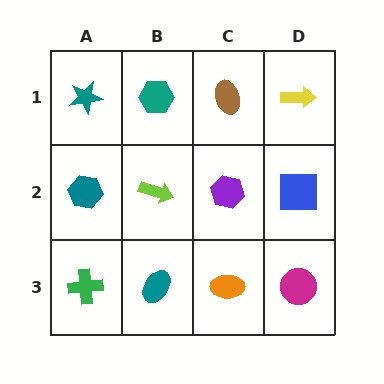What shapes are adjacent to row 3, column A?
A teal hexagon (row 2, column A), a teal ellipse (row 3, column B).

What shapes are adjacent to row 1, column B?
A lime arrow (row 2, column B), a teal star (row 1, column A), a brown ellipse (row 1, column C).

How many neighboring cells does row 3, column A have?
2.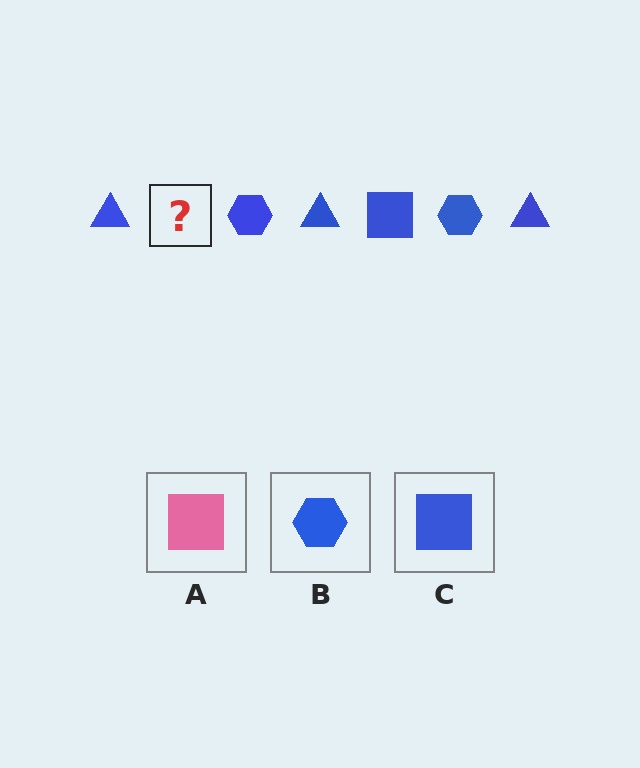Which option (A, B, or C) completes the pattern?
C.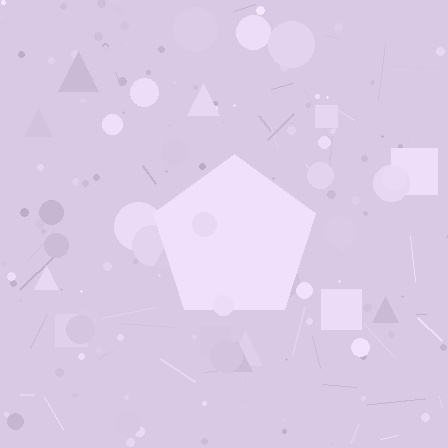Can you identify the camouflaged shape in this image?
The camouflaged shape is a pentagon.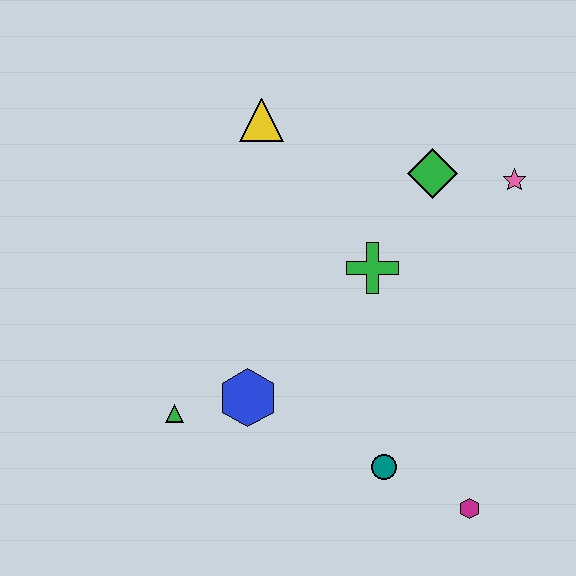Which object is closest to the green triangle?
The blue hexagon is closest to the green triangle.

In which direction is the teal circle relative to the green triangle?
The teal circle is to the right of the green triangle.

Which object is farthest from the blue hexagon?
The pink star is farthest from the blue hexagon.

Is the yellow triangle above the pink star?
Yes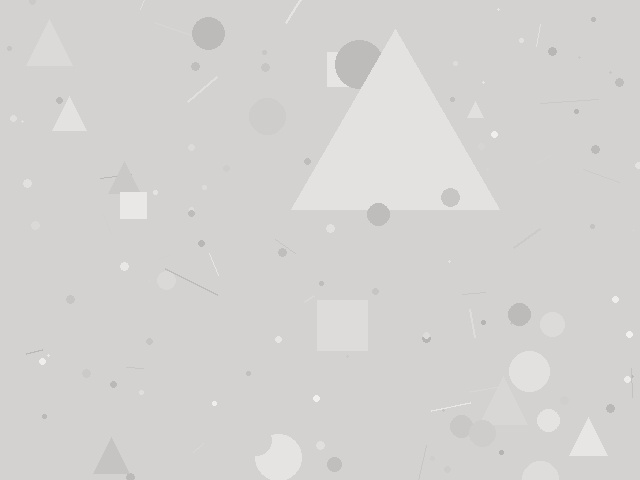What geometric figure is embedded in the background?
A triangle is embedded in the background.